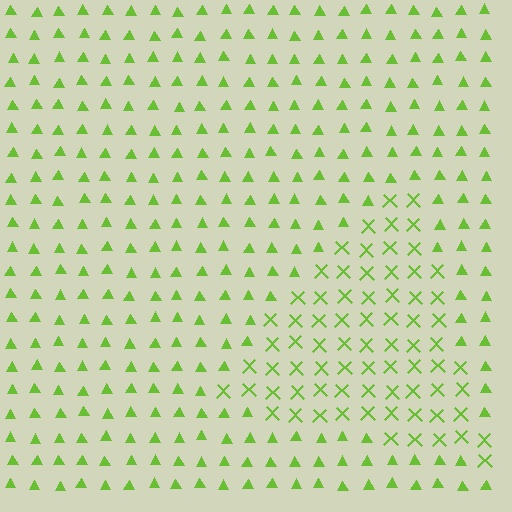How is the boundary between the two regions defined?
The boundary is defined by a change in element shape: X marks inside vs. triangles outside. All elements share the same color and spacing.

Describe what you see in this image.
The image is filled with small lime elements arranged in a uniform grid. A triangle-shaped region contains X marks, while the surrounding area contains triangles. The boundary is defined purely by the change in element shape.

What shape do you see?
I see a triangle.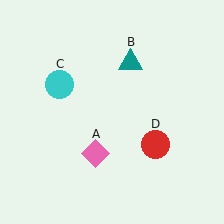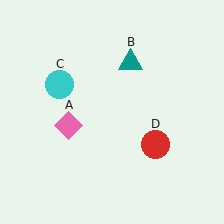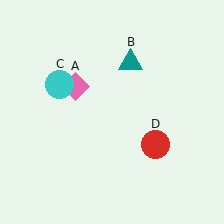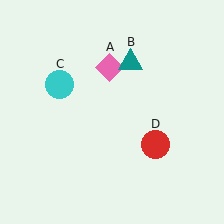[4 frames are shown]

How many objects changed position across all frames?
1 object changed position: pink diamond (object A).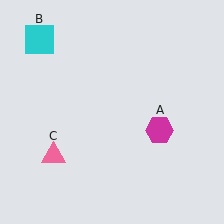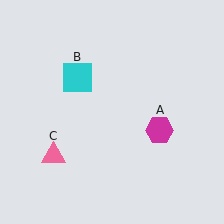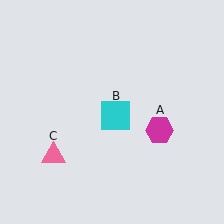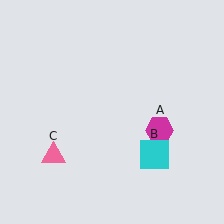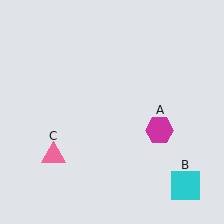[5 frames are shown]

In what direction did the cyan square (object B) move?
The cyan square (object B) moved down and to the right.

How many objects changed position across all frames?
1 object changed position: cyan square (object B).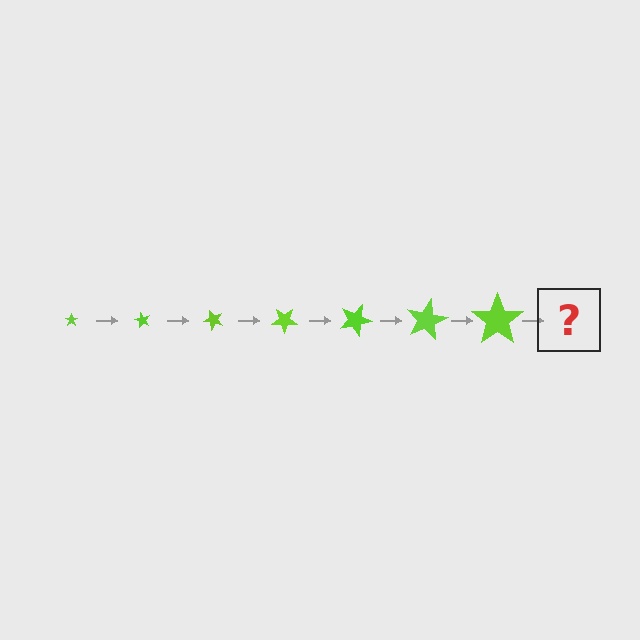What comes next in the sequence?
The next element should be a star, larger than the previous one and rotated 420 degrees from the start.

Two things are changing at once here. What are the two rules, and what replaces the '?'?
The two rules are that the star grows larger each step and it rotates 60 degrees each step. The '?' should be a star, larger than the previous one and rotated 420 degrees from the start.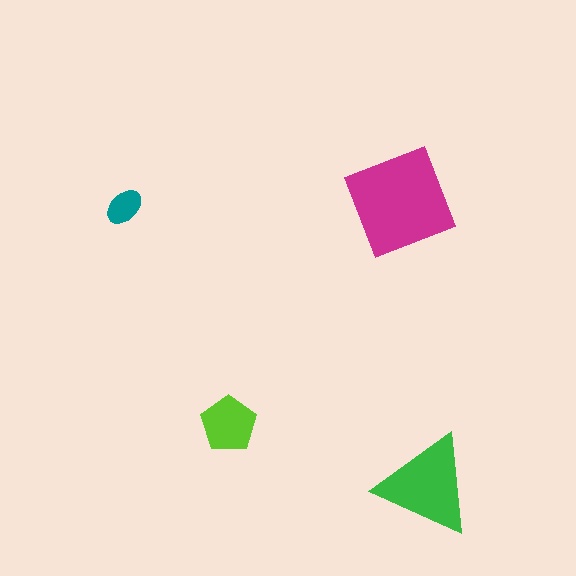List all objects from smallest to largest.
The teal ellipse, the lime pentagon, the green triangle, the magenta square.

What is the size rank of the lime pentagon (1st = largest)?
3rd.